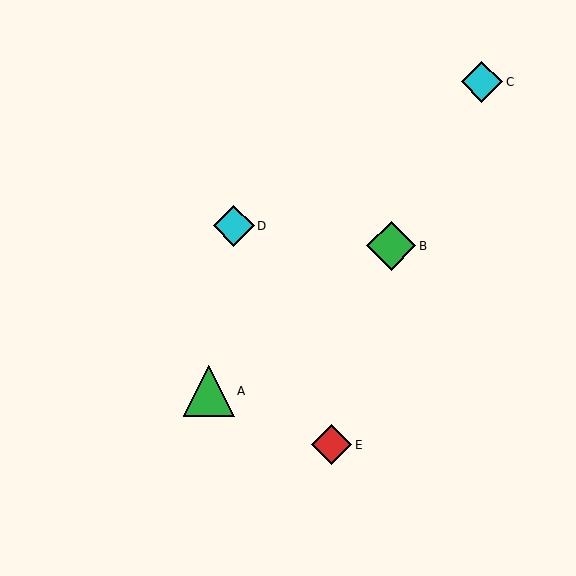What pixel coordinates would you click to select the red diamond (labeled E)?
Click at (332, 445) to select the red diamond E.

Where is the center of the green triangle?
The center of the green triangle is at (209, 391).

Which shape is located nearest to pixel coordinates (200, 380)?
The green triangle (labeled A) at (209, 391) is nearest to that location.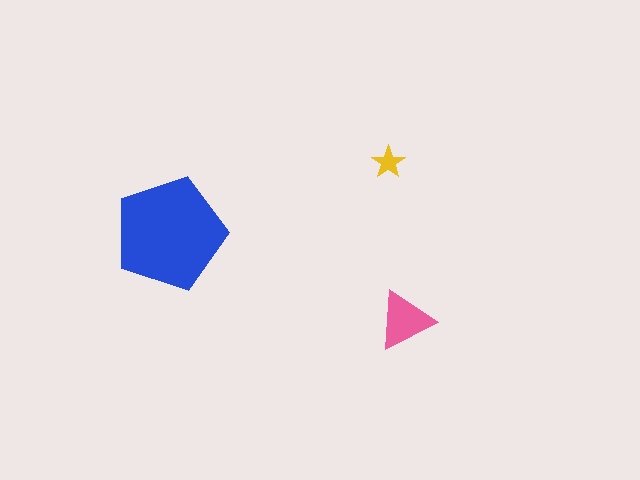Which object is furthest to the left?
The blue pentagon is leftmost.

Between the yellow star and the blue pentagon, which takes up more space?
The blue pentagon.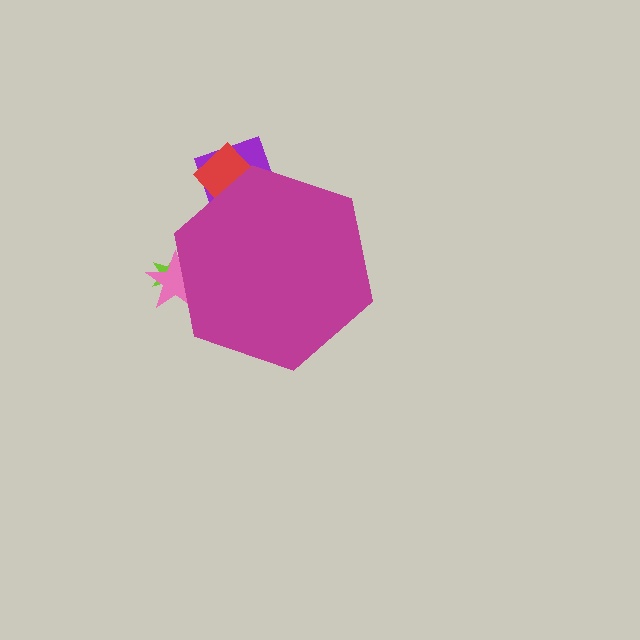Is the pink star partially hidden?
Yes, the pink star is partially hidden behind the magenta hexagon.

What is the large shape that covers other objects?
A magenta hexagon.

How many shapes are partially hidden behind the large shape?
4 shapes are partially hidden.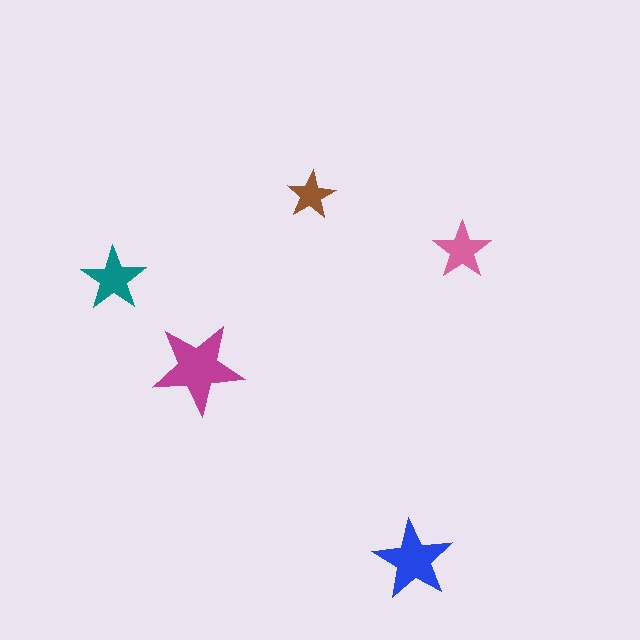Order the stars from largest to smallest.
the magenta one, the blue one, the teal one, the pink one, the brown one.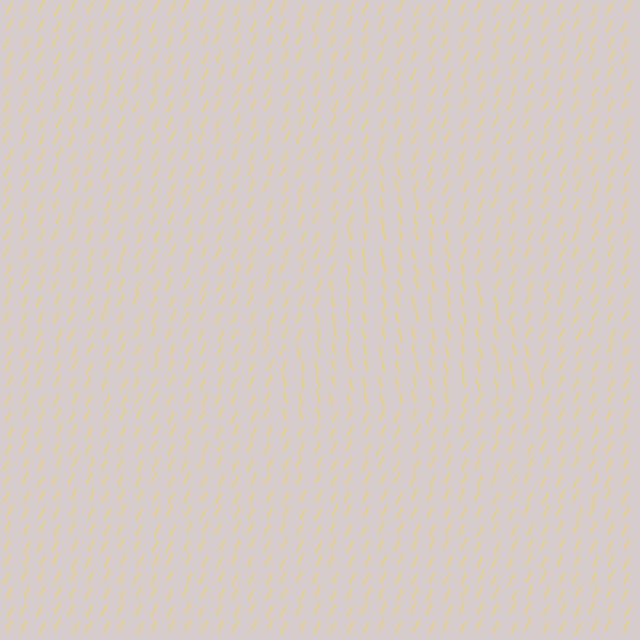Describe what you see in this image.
The image is filled with small yellow line segments. A triangle region in the image has lines oriented differently from the surrounding lines, creating a visible texture boundary.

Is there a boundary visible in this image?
Yes, there is a texture boundary formed by a change in line orientation.